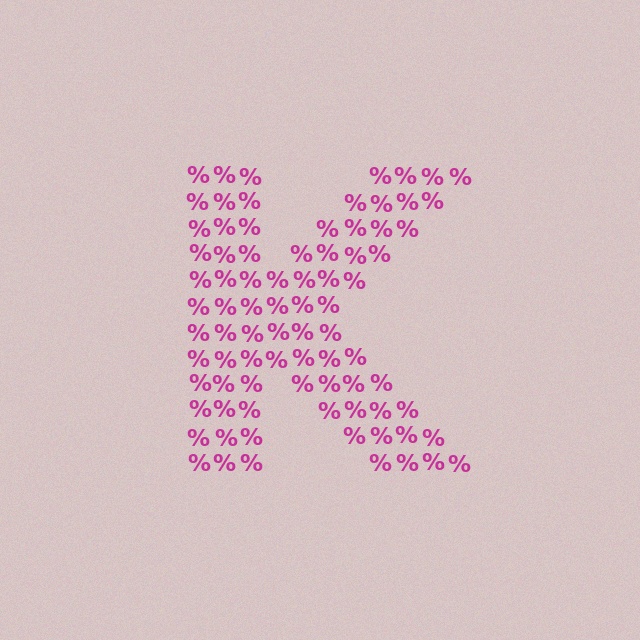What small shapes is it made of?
It is made of small percent signs.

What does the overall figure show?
The overall figure shows the letter K.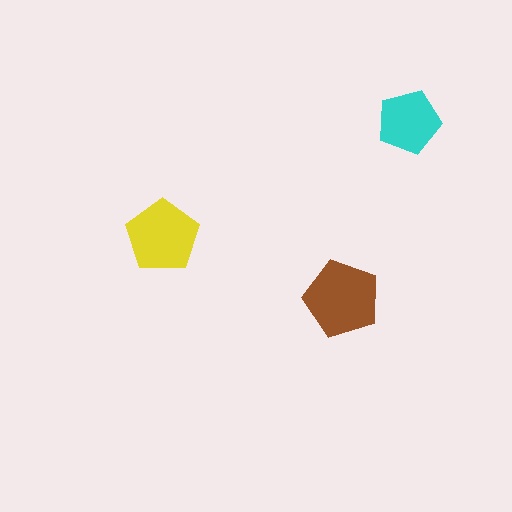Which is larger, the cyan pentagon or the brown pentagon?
The brown one.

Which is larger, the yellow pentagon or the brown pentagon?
The brown one.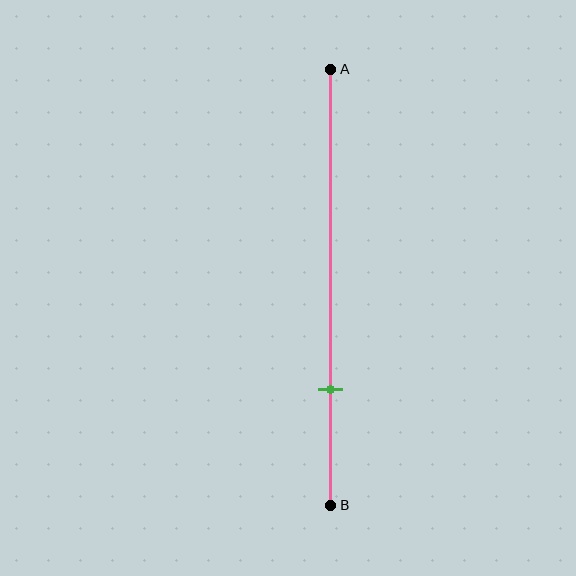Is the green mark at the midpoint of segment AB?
No, the mark is at about 75% from A, not at the 50% midpoint.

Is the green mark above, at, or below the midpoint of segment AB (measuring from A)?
The green mark is below the midpoint of segment AB.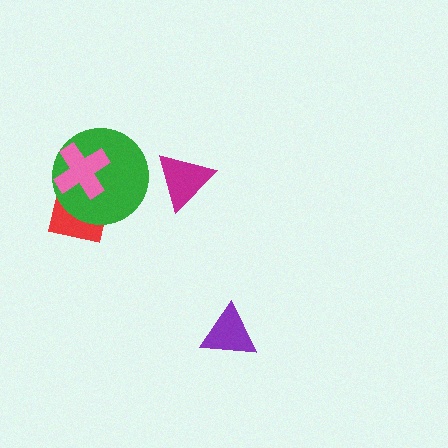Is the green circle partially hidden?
Yes, it is partially covered by another shape.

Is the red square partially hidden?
Yes, it is partially covered by another shape.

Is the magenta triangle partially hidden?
No, no other shape covers it.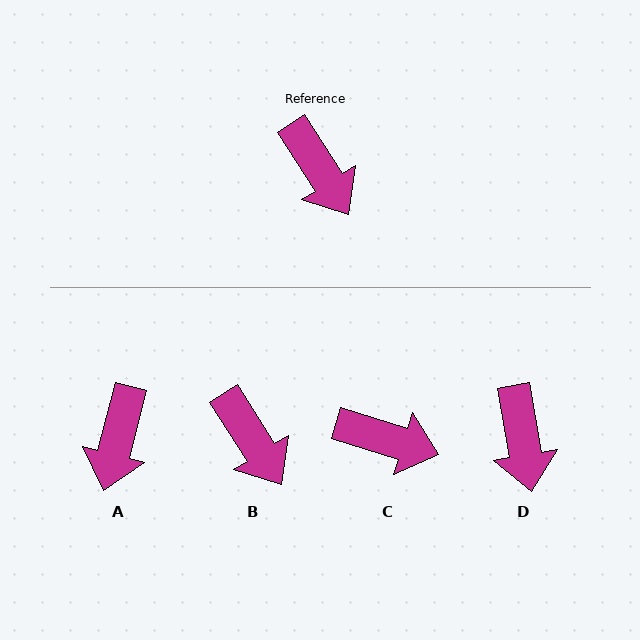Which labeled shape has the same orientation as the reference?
B.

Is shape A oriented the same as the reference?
No, it is off by about 47 degrees.